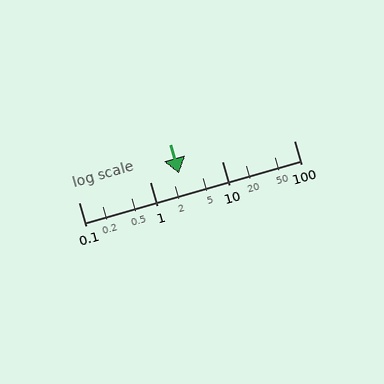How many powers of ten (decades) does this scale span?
The scale spans 3 decades, from 0.1 to 100.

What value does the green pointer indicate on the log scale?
The pointer indicates approximately 2.5.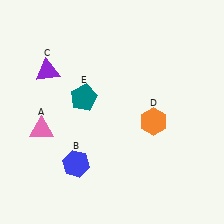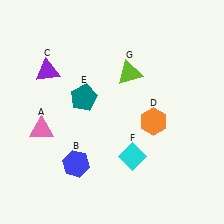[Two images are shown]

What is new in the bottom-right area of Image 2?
A cyan diamond (F) was added in the bottom-right area of Image 2.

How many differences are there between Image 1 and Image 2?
There are 2 differences between the two images.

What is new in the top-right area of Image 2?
A lime triangle (G) was added in the top-right area of Image 2.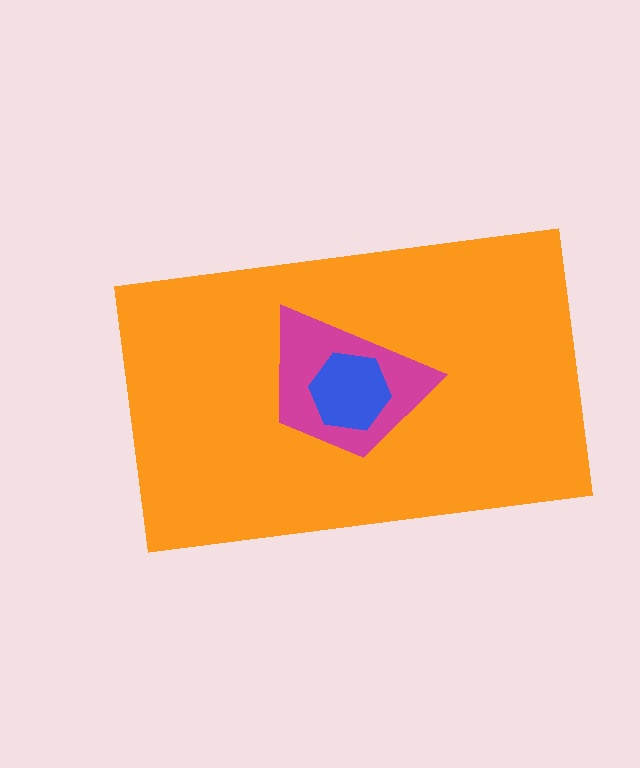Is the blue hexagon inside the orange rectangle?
Yes.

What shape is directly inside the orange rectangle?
The magenta trapezoid.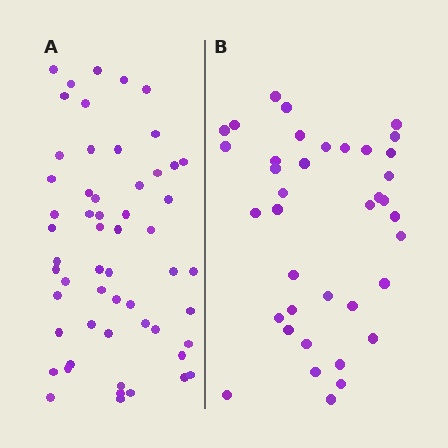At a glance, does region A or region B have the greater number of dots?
Region A (the left region) has more dots.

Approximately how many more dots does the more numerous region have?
Region A has approximately 20 more dots than region B.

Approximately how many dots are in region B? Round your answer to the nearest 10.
About 40 dots. (The exact count is 38, which rounds to 40.)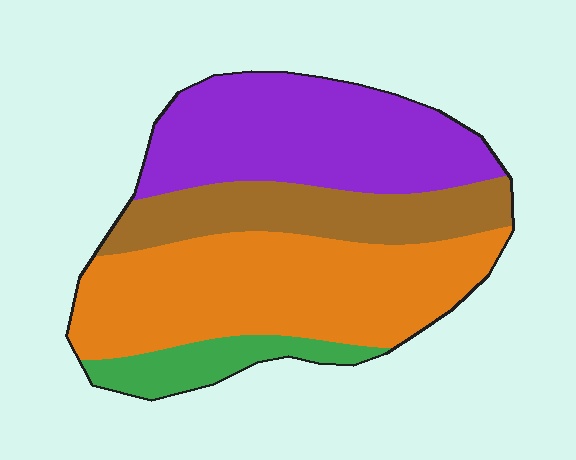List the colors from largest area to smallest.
From largest to smallest: orange, purple, brown, green.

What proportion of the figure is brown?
Brown takes up about one fifth (1/5) of the figure.